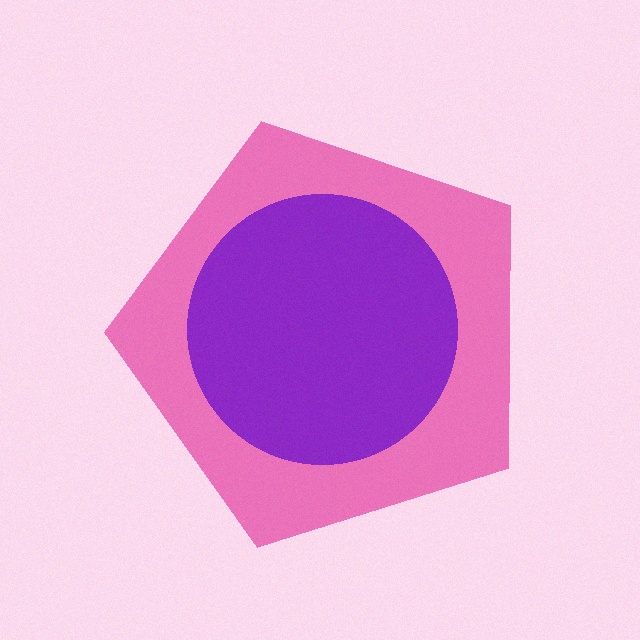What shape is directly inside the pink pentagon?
The purple circle.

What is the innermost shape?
The purple circle.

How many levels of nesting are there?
2.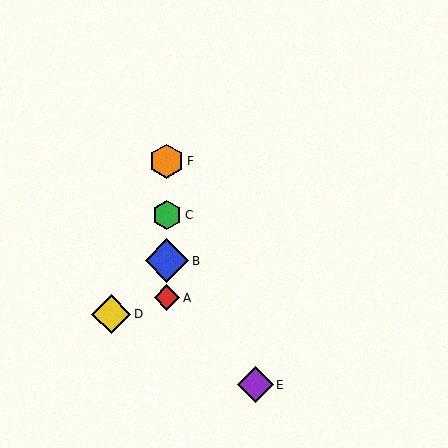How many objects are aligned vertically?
4 objects (A, B, C, F) are aligned vertically.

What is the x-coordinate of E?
Object E is at x≈255.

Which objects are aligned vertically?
Objects A, B, C, F are aligned vertically.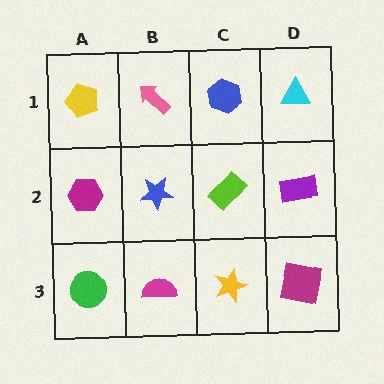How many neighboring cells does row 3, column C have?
3.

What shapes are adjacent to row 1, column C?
A lime rectangle (row 2, column C), a pink arrow (row 1, column B), a cyan triangle (row 1, column D).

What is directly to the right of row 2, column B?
A lime rectangle.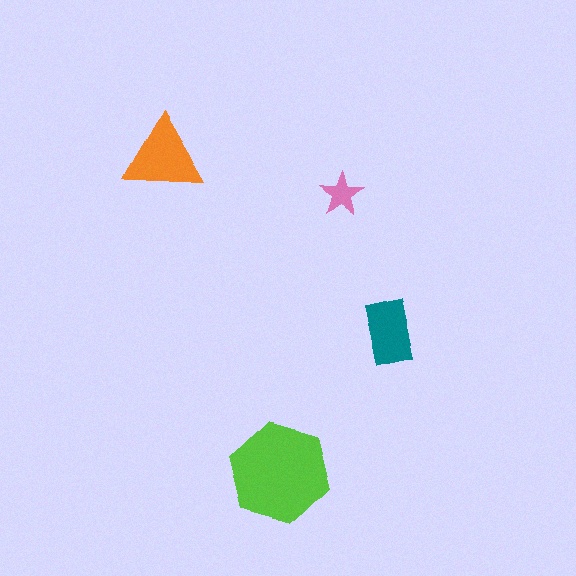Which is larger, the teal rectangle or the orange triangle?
The orange triangle.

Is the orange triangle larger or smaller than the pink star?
Larger.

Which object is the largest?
The lime hexagon.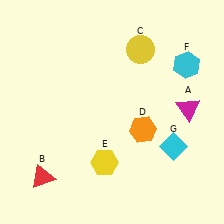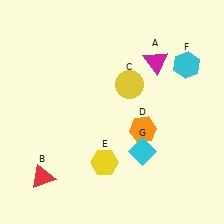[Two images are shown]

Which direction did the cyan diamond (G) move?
The cyan diamond (G) moved left.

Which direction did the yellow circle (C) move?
The yellow circle (C) moved down.